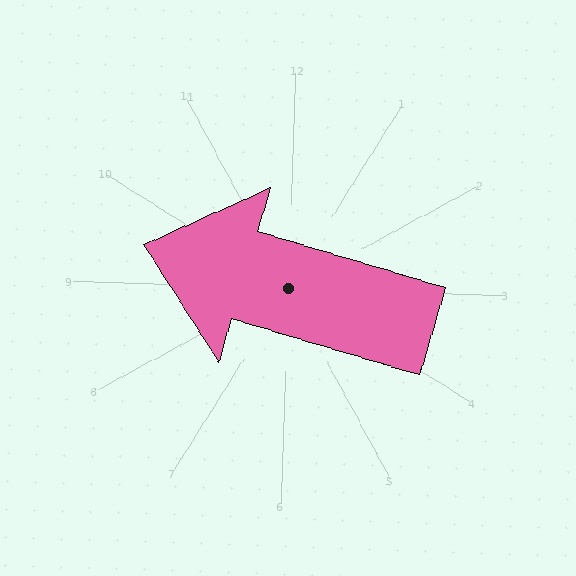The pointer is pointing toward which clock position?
Roughly 9 o'clock.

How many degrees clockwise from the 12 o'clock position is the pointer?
Approximately 285 degrees.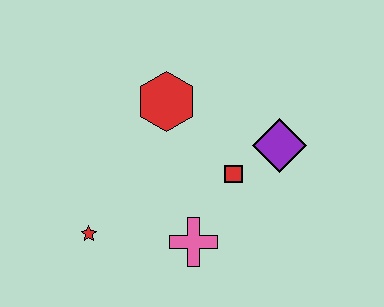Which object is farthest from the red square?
The red star is farthest from the red square.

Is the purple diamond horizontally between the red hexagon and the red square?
No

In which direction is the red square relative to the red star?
The red square is to the right of the red star.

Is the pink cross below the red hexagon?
Yes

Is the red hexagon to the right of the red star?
Yes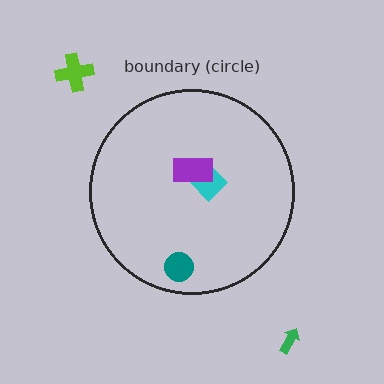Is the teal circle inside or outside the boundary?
Inside.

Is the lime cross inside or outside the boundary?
Outside.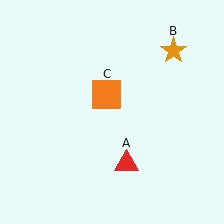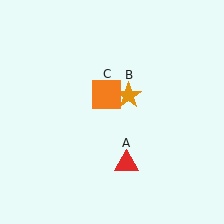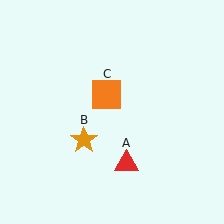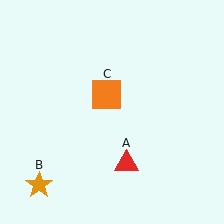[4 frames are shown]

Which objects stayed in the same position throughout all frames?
Red triangle (object A) and orange square (object C) remained stationary.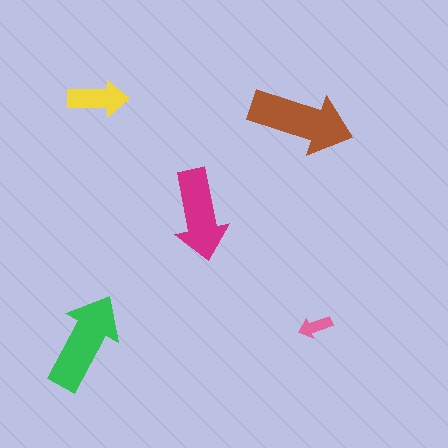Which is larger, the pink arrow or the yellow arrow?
The yellow one.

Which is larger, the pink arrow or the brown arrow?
The brown one.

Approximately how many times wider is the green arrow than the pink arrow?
About 3 times wider.